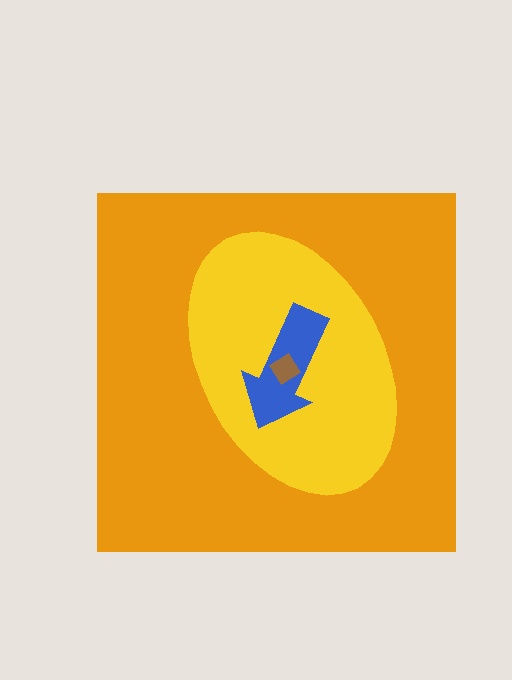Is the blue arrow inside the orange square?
Yes.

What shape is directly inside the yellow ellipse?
The blue arrow.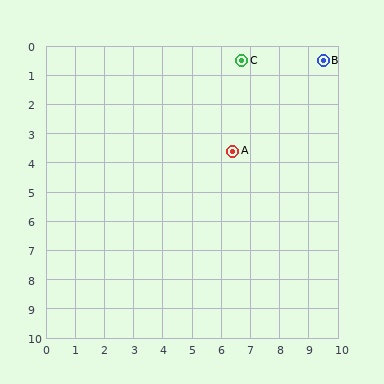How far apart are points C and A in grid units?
Points C and A are about 3.1 grid units apart.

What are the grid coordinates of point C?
Point C is at approximately (6.7, 0.5).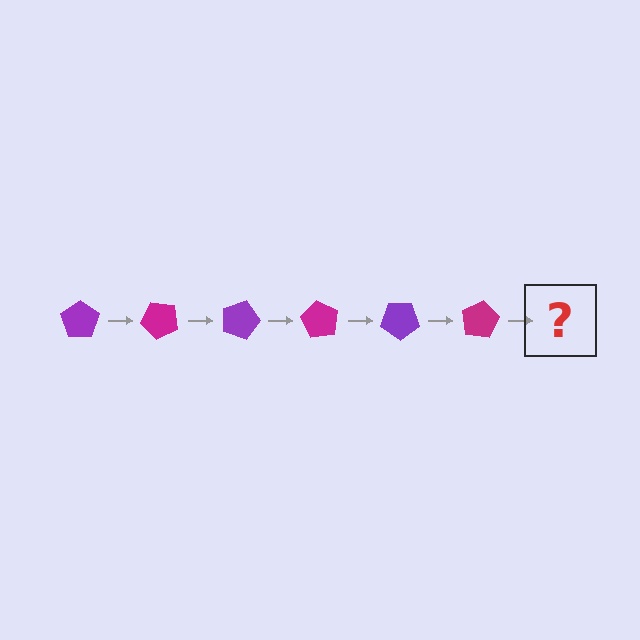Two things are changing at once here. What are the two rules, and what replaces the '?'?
The two rules are that it rotates 45 degrees each step and the color cycles through purple and magenta. The '?' should be a purple pentagon, rotated 270 degrees from the start.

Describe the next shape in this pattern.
It should be a purple pentagon, rotated 270 degrees from the start.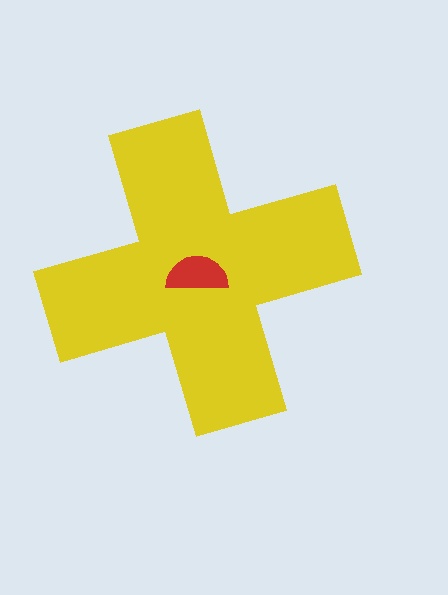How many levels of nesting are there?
2.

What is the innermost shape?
The red semicircle.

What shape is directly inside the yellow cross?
The red semicircle.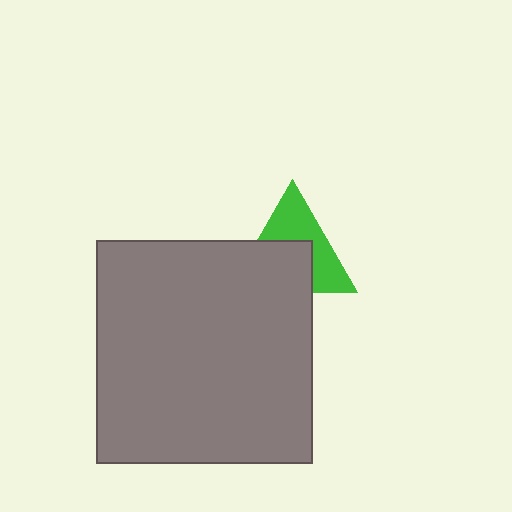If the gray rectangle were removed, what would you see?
You would see the complete green triangle.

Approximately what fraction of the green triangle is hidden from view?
Roughly 51% of the green triangle is hidden behind the gray rectangle.